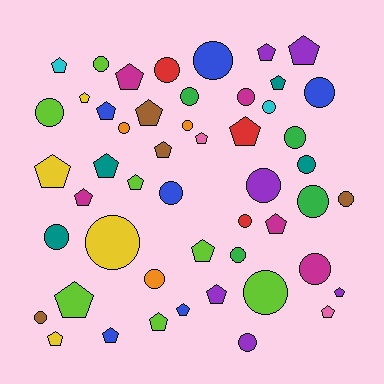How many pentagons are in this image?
There are 25 pentagons.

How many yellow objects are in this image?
There are 4 yellow objects.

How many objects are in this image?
There are 50 objects.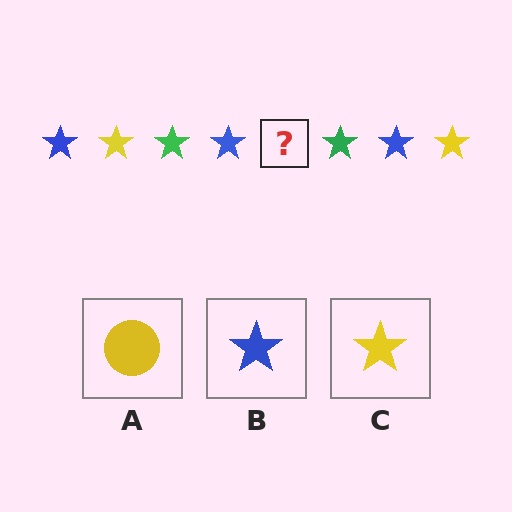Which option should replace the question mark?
Option C.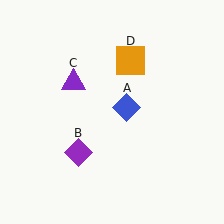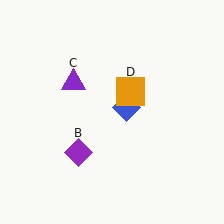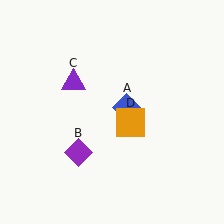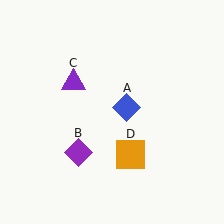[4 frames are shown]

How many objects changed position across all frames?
1 object changed position: orange square (object D).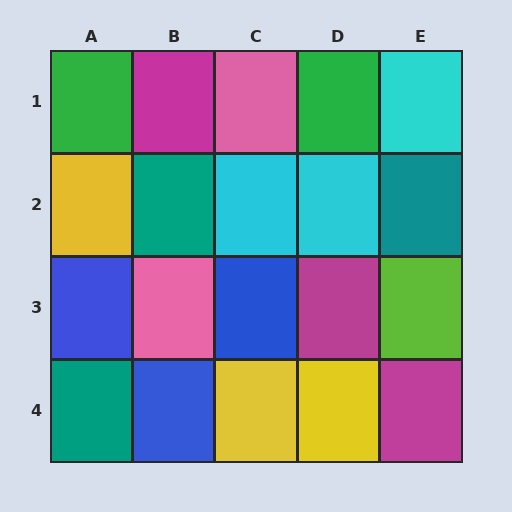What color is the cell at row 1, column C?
Pink.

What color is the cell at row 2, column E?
Teal.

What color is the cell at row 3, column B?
Pink.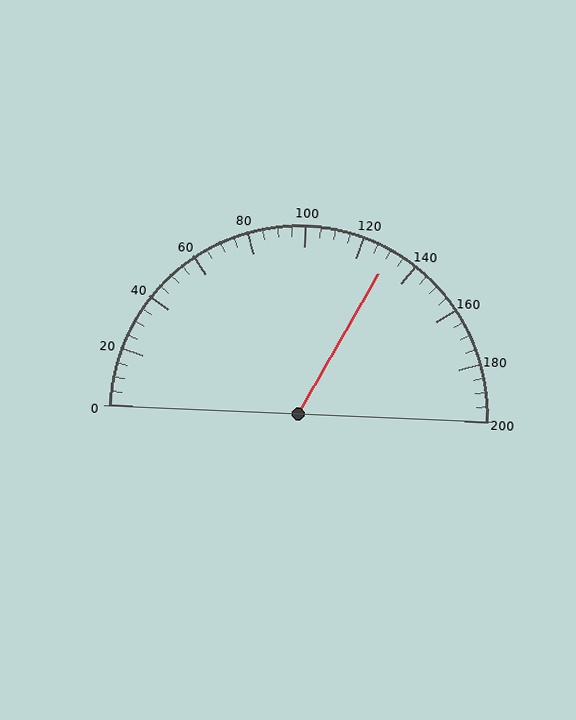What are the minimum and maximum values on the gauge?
The gauge ranges from 0 to 200.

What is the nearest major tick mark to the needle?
The nearest major tick mark is 120.